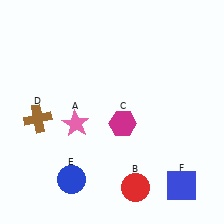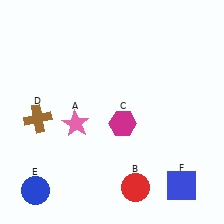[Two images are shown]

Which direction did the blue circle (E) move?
The blue circle (E) moved left.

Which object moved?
The blue circle (E) moved left.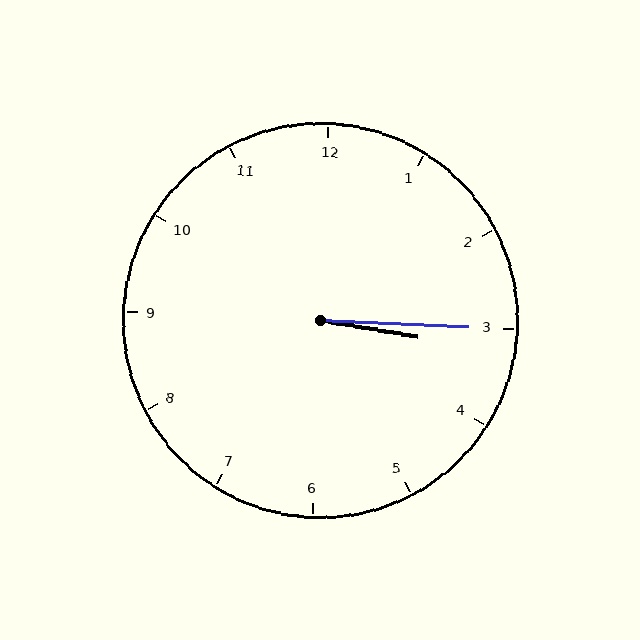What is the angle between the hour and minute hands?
Approximately 8 degrees.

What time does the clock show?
3:15.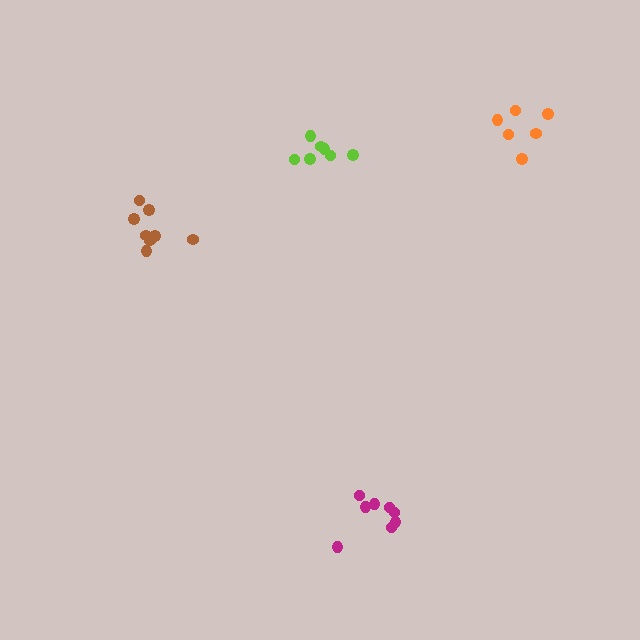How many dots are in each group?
Group 1: 7 dots, Group 2: 8 dots, Group 3: 8 dots, Group 4: 6 dots (29 total).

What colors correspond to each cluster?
The clusters are colored: lime, brown, magenta, orange.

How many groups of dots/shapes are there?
There are 4 groups.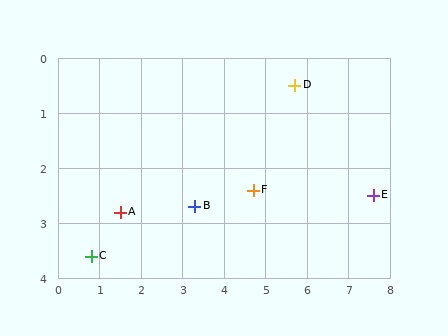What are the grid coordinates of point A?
Point A is at approximately (1.5, 2.8).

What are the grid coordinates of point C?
Point C is at approximately (0.8, 3.6).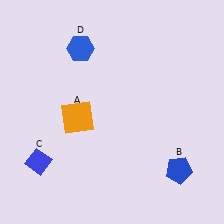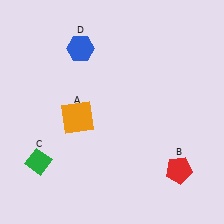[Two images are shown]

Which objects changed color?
B changed from blue to red. C changed from blue to green.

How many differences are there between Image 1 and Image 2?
There are 2 differences between the two images.